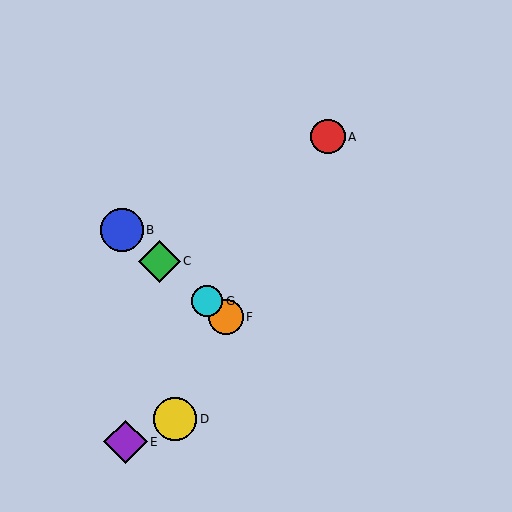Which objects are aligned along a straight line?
Objects B, C, F, G are aligned along a straight line.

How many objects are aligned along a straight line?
4 objects (B, C, F, G) are aligned along a straight line.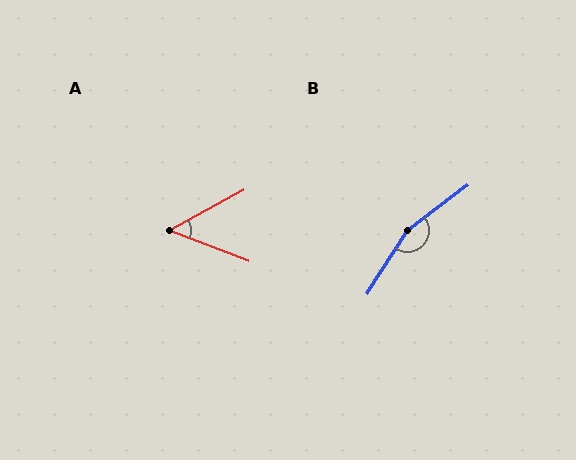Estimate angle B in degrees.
Approximately 159 degrees.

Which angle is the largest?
B, at approximately 159 degrees.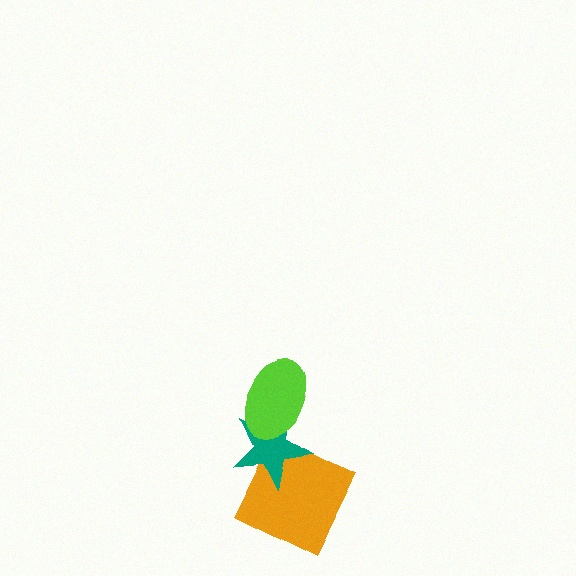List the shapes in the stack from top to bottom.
From top to bottom: the lime ellipse, the teal star, the orange square.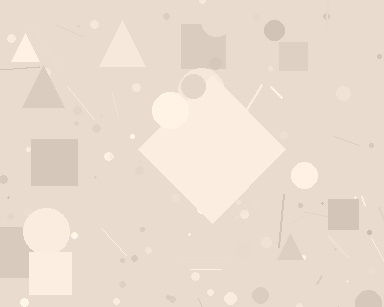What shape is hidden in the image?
A diamond is hidden in the image.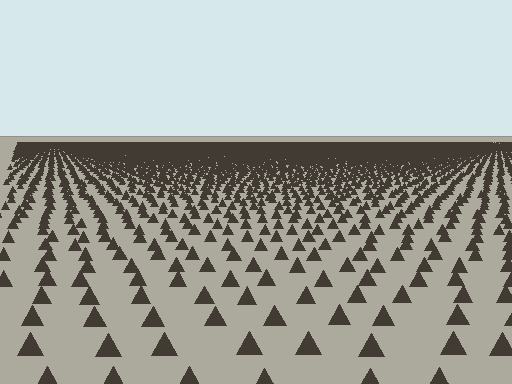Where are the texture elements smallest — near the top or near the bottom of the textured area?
Near the top.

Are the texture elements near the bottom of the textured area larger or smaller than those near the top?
Larger. Near the bottom, elements are closer to the viewer and appear at a bigger on-screen size.